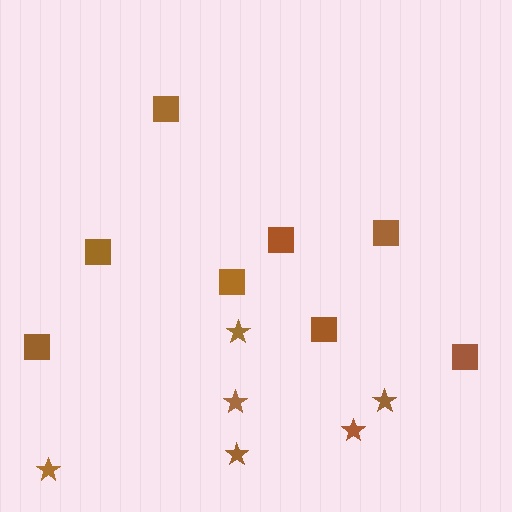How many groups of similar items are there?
There are 2 groups: one group of stars (6) and one group of squares (8).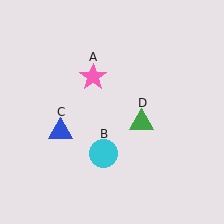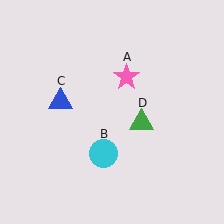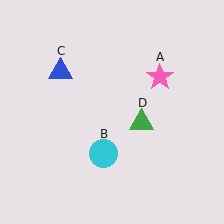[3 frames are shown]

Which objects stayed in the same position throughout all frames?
Cyan circle (object B) and green triangle (object D) remained stationary.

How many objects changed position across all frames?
2 objects changed position: pink star (object A), blue triangle (object C).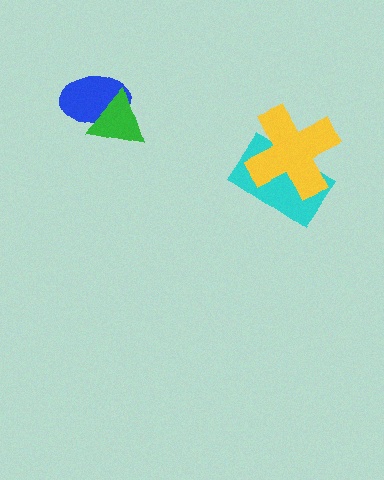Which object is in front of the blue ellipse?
The green triangle is in front of the blue ellipse.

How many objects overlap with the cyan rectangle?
1 object overlaps with the cyan rectangle.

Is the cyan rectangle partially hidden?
Yes, it is partially covered by another shape.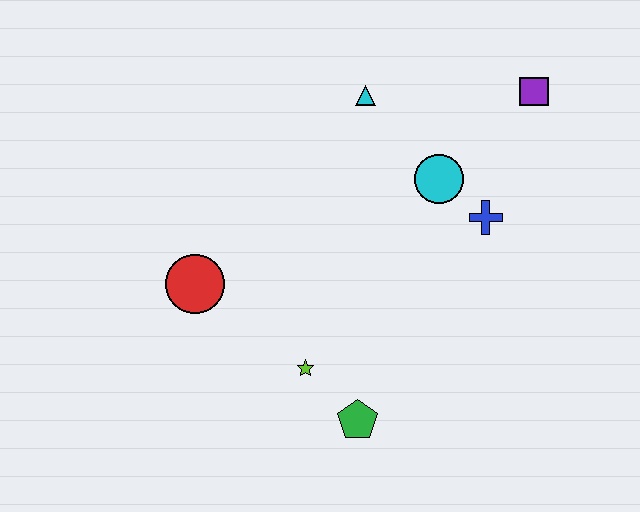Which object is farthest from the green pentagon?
The purple square is farthest from the green pentagon.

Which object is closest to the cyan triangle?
The cyan circle is closest to the cyan triangle.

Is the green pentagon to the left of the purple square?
Yes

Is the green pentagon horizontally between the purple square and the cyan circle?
No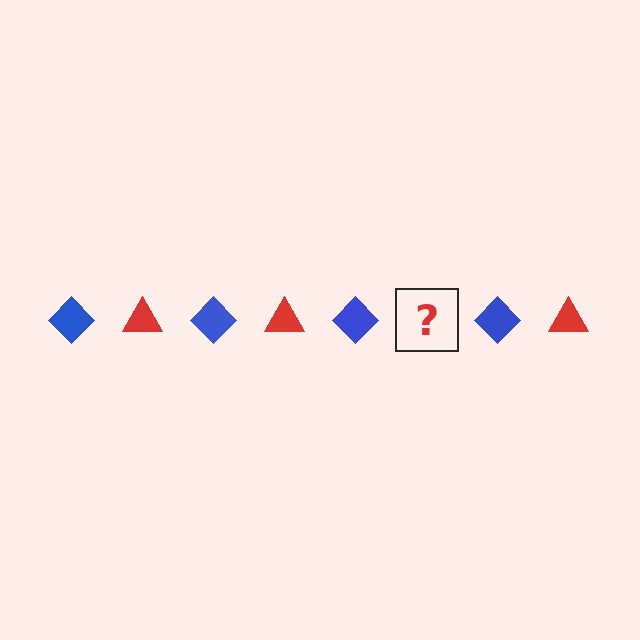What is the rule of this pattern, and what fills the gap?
The rule is that the pattern alternates between blue diamond and red triangle. The gap should be filled with a red triangle.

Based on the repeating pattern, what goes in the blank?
The blank should be a red triangle.